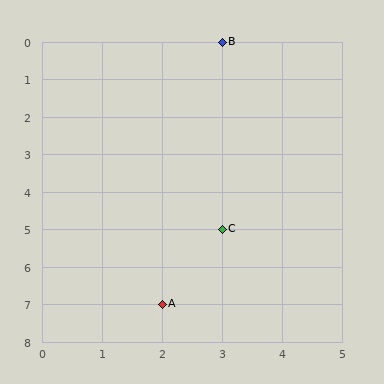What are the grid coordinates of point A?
Point A is at grid coordinates (2, 7).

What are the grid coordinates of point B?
Point B is at grid coordinates (3, 0).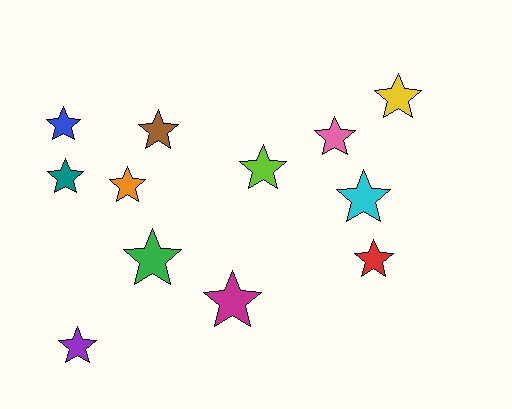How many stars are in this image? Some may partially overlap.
There are 12 stars.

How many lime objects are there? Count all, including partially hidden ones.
There is 1 lime object.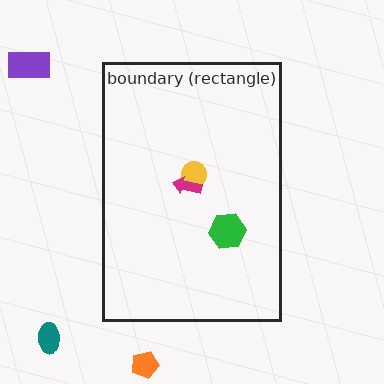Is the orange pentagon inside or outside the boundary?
Outside.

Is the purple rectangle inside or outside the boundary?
Outside.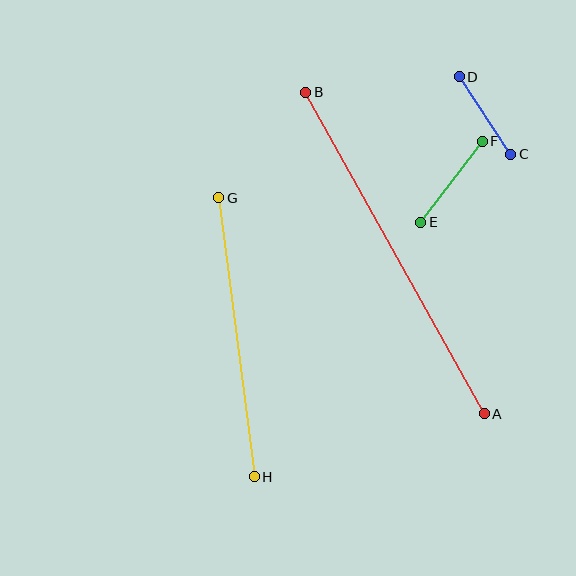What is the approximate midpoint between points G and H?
The midpoint is at approximately (236, 337) pixels.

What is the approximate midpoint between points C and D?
The midpoint is at approximately (485, 116) pixels.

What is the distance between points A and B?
The distance is approximately 368 pixels.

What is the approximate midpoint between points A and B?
The midpoint is at approximately (395, 253) pixels.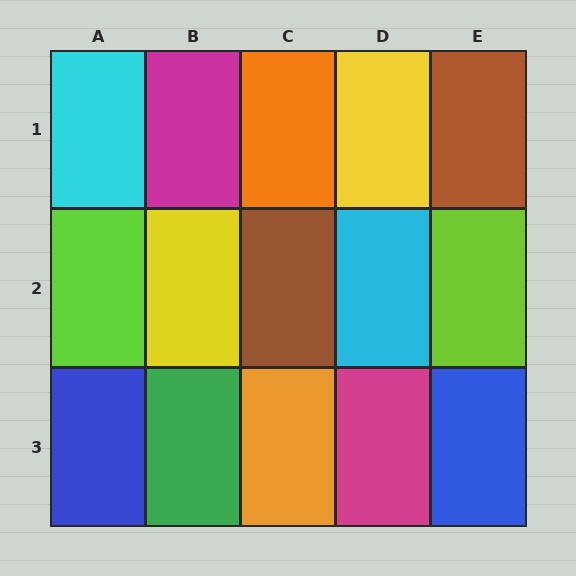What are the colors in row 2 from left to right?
Lime, yellow, brown, cyan, lime.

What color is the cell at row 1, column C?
Orange.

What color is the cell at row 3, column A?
Blue.